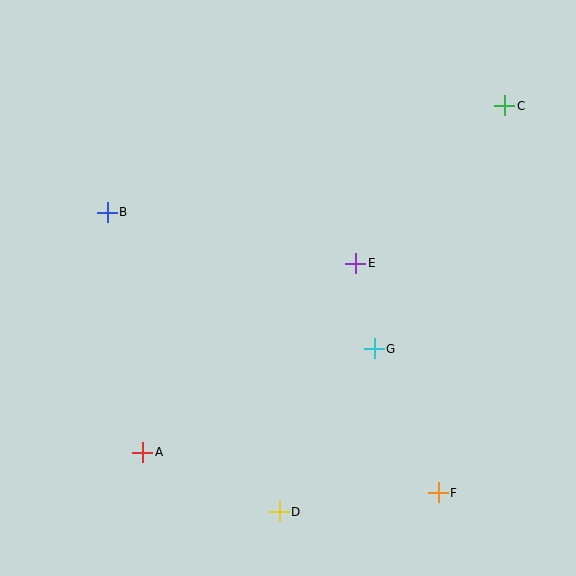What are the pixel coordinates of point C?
Point C is at (505, 106).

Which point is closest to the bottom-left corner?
Point A is closest to the bottom-left corner.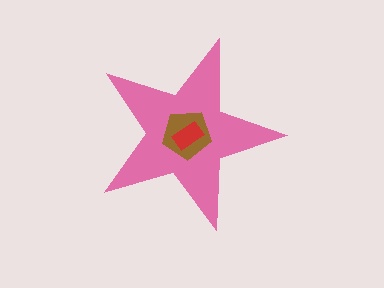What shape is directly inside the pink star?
The brown pentagon.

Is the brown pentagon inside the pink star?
Yes.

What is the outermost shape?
The pink star.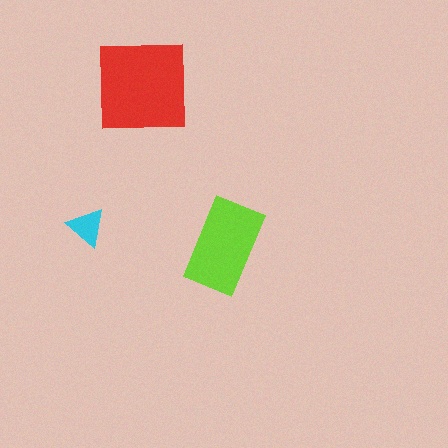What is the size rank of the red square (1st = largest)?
1st.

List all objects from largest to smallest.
The red square, the lime rectangle, the cyan triangle.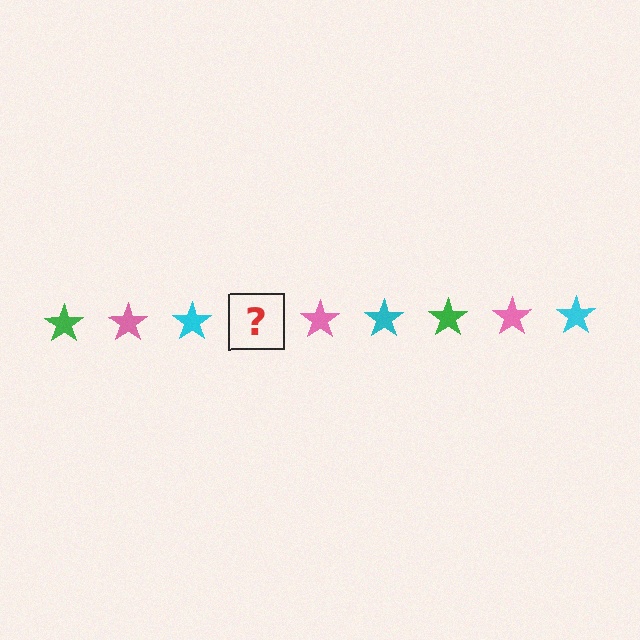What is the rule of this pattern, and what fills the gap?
The rule is that the pattern cycles through green, pink, cyan stars. The gap should be filled with a green star.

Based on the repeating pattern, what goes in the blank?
The blank should be a green star.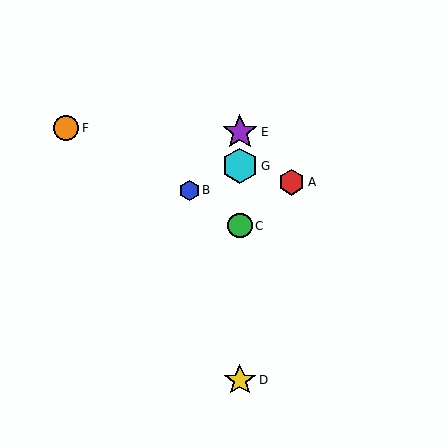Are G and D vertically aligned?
Yes, both are at x≈240.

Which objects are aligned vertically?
Objects C, D, E, G are aligned vertically.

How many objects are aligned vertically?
4 objects (C, D, E, G) are aligned vertically.